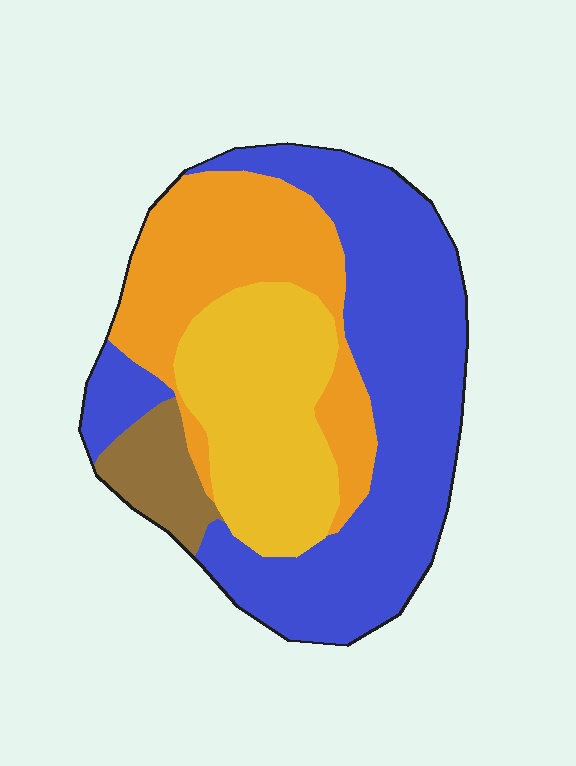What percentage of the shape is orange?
Orange covers 25% of the shape.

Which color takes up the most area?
Blue, at roughly 45%.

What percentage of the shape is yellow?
Yellow covers around 25% of the shape.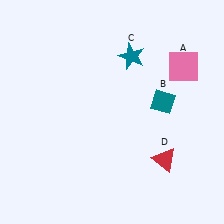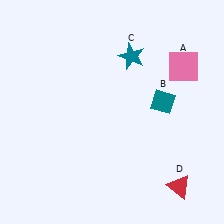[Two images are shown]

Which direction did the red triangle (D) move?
The red triangle (D) moved down.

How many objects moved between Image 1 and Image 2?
1 object moved between the two images.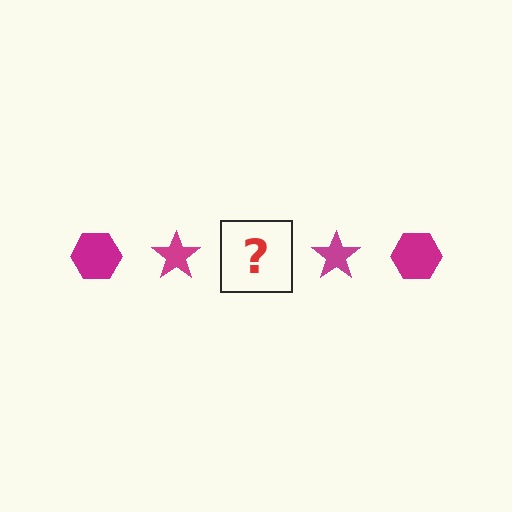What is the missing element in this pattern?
The missing element is a magenta hexagon.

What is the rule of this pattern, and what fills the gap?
The rule is that the pattern cycles through hexagon, star shapes in magenta. The gap should be filled with a magenta hexagon.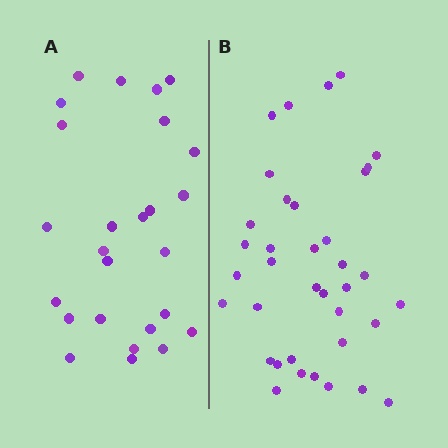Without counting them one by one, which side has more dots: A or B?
Region B (the right region) has more dots.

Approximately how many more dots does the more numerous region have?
Region B has roughly 12 or so more dots than region A.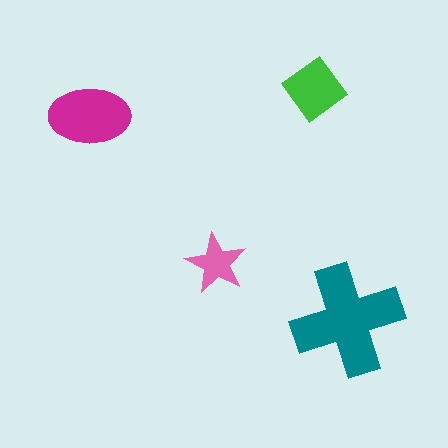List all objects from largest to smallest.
The teal cross, the magenta ellipse, the green diamond, the pink star.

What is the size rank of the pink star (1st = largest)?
4th.